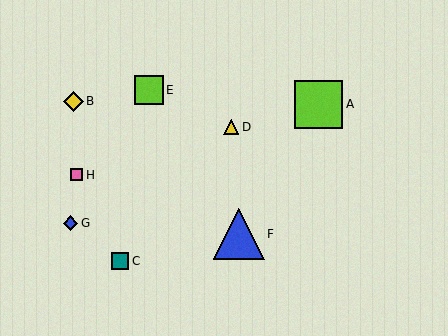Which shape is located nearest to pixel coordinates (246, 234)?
The blue triangle (labeled F) at (239, 234) is nearest to that location.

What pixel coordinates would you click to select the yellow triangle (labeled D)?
Click at (231, 127) to select the yellow triangle D.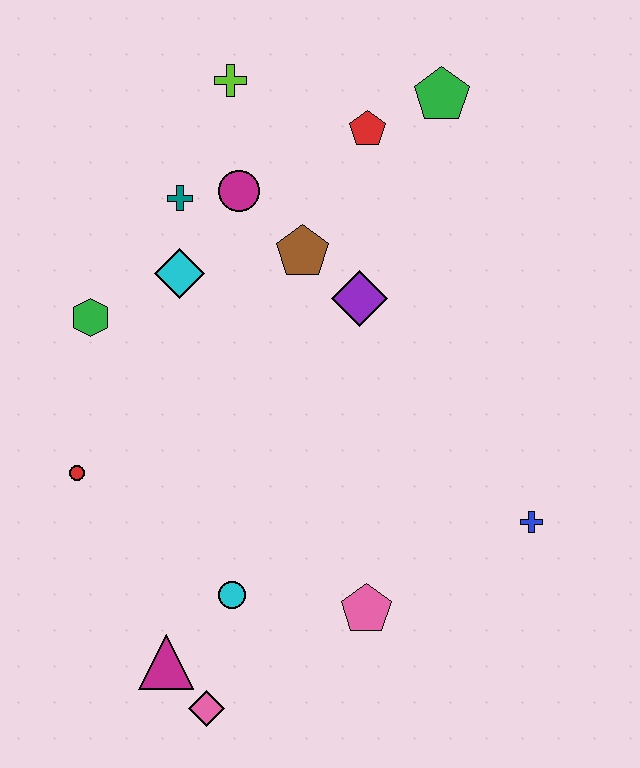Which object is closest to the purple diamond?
The brown pentagon is closest to the purple diamond.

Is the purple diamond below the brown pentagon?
Yes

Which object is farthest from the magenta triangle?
The green pentagon is farthest from the magenta triangle.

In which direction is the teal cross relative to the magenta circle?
The teal cross is to the left of the magenta circle.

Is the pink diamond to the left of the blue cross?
Yes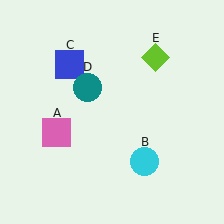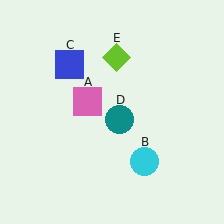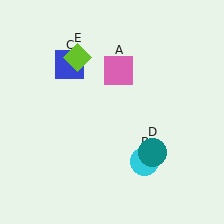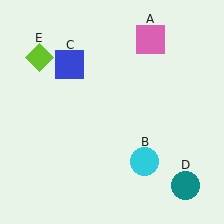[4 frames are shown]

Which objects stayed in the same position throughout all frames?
Cyan circle (object B) and blue square (object C) remained stationary.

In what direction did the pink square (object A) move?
The pink square (object A) moved up and to the right.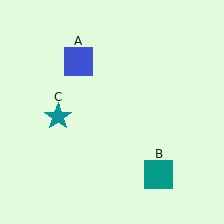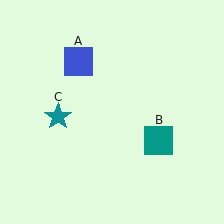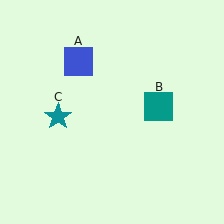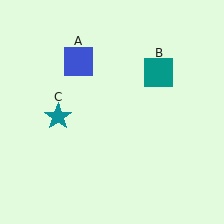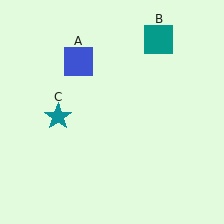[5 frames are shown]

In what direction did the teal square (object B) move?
The teal square (object B) moved up.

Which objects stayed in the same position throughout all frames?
Blue square (object A) and teal star (object C) remained stationary.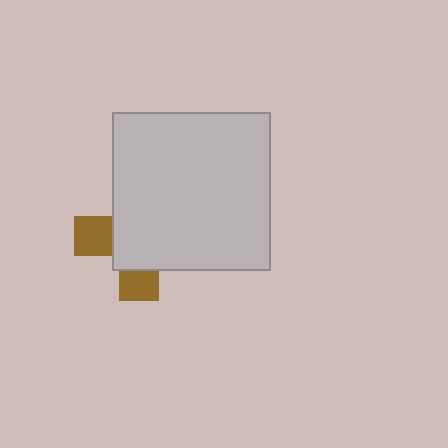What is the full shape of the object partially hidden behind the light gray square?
The partially hidden object is a brown cross.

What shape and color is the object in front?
The object in front is a light gray square.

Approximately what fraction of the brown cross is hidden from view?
Roughly 69% of the brown cross is hidden behind the light gray square.